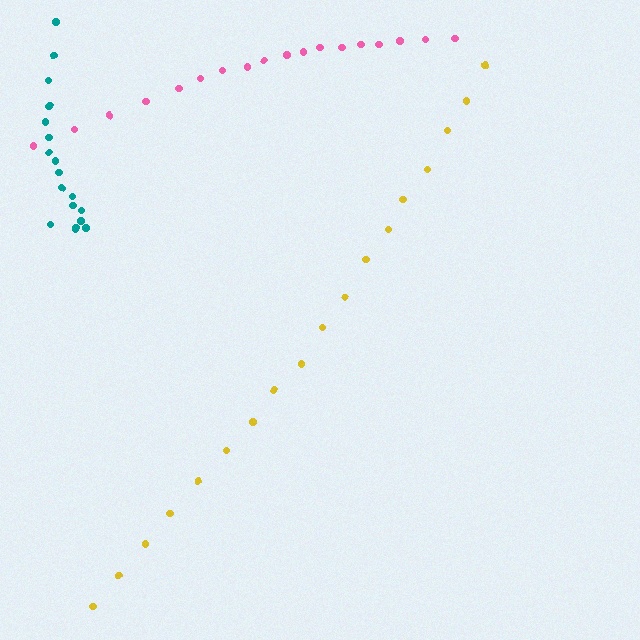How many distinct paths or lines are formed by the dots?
There are 3 distinct paths.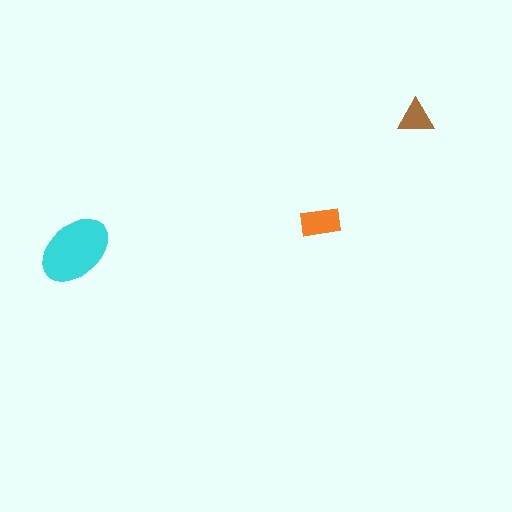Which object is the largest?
The cyan ellipse.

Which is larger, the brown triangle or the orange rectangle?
The orange rectangle.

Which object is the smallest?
The brown triangle.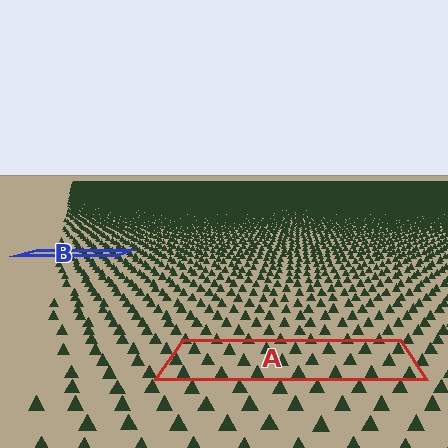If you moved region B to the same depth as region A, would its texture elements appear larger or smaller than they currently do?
They would appear larger. At a closer depth, the same texture elements are projected at a bigger on-screen size.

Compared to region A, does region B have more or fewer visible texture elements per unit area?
Region B has more texture elements per unit area — they are packed more densely because it is farther away.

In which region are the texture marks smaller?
The texture marks are smaller in region B, because it is farther away.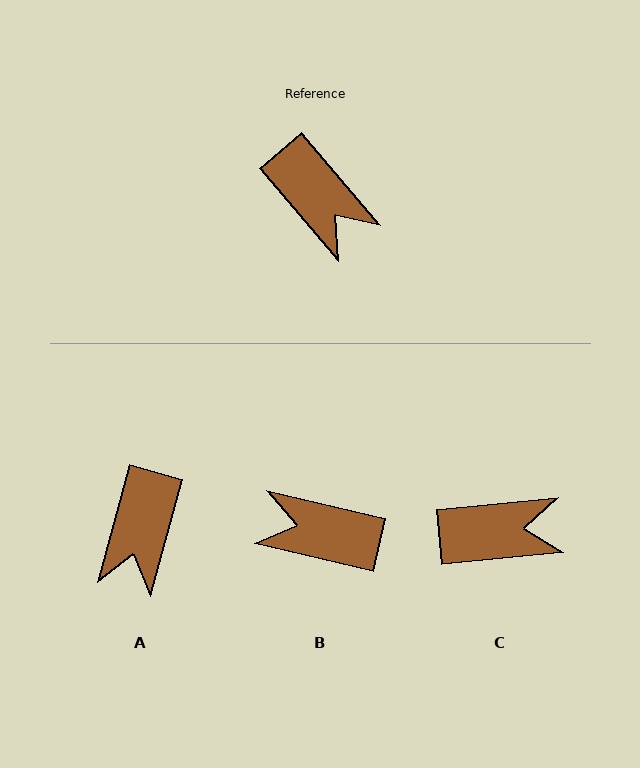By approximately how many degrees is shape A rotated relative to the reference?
Approximately 56 degrees clockwise.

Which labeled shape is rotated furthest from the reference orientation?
B, about 144 degrees away.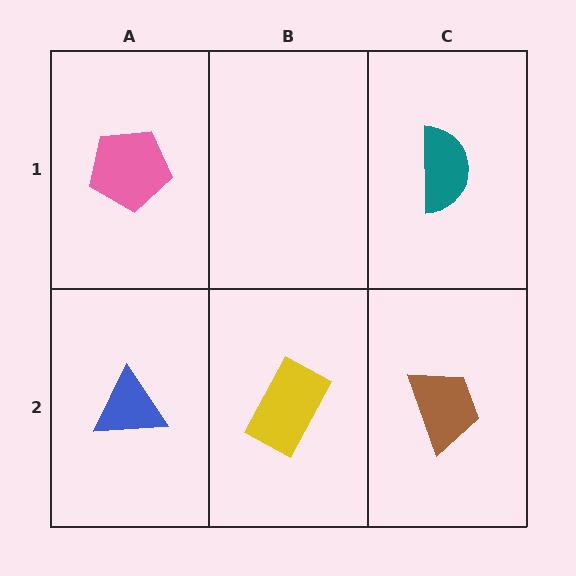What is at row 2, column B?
A yellow rectangle.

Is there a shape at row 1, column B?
No, that cell is empty.